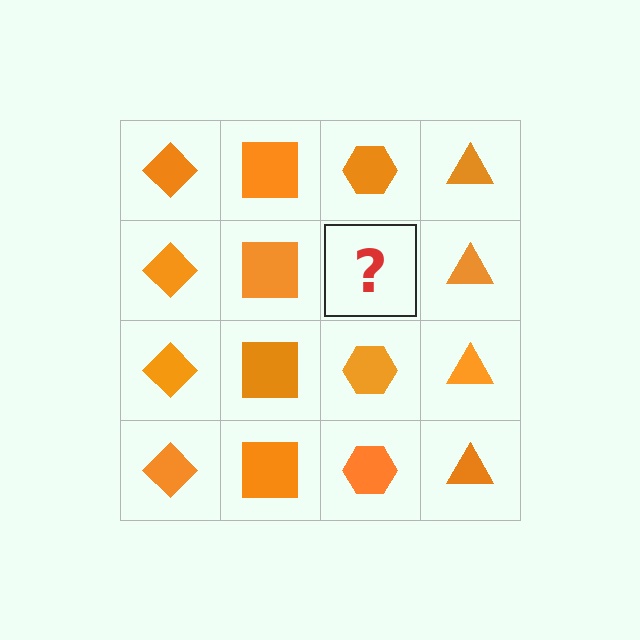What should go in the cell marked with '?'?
The missing cell should contain an orange hexagon.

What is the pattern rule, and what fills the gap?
The rule is that each column has a consistent shape. The gap should be filled with an orange hexagon.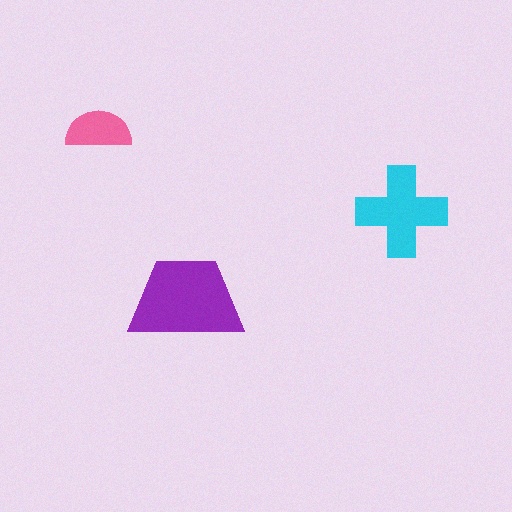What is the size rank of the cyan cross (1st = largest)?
2nd.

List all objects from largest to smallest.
The purple trapezoid, the cyan cross, the pink semicircle.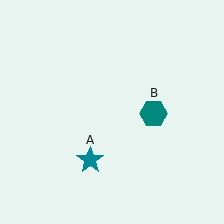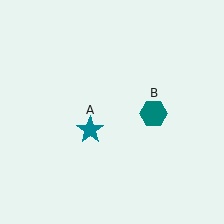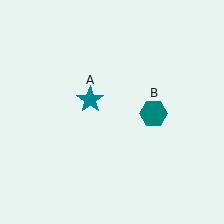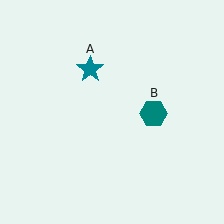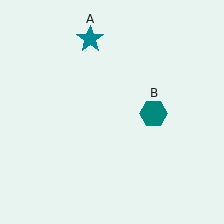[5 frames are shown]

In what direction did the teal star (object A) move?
The teal star (object A) moved up.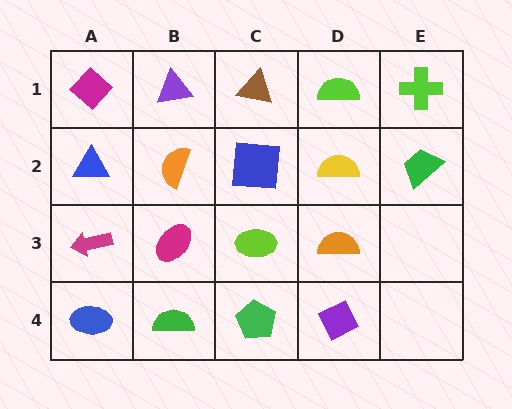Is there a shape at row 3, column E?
No, that cell is empty.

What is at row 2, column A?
A blue triangle.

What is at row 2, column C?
A blue square.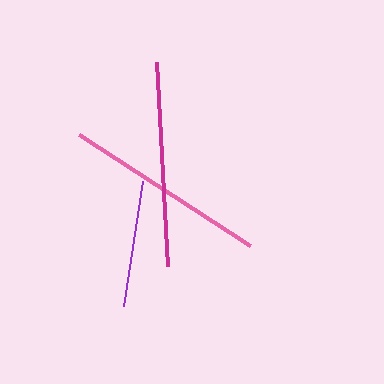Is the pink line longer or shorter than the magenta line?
The pink line is longer than the magenta line.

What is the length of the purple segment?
The purple segment is approximately 126 pixels long.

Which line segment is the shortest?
The purple line is the shortest at approximately 126 pixels.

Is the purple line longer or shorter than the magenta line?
The magenta line is longer than the purple line.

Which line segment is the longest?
The pink line is the longest at approximately 204 pixels.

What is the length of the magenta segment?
The magenta segment is approximately 204 pixels long.